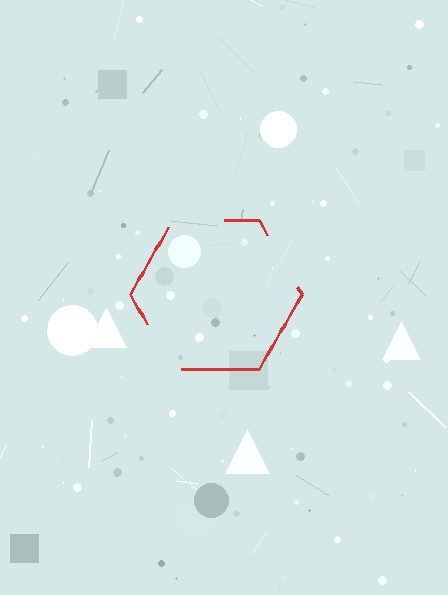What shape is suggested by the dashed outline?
The dashed outline suggests a hexagon.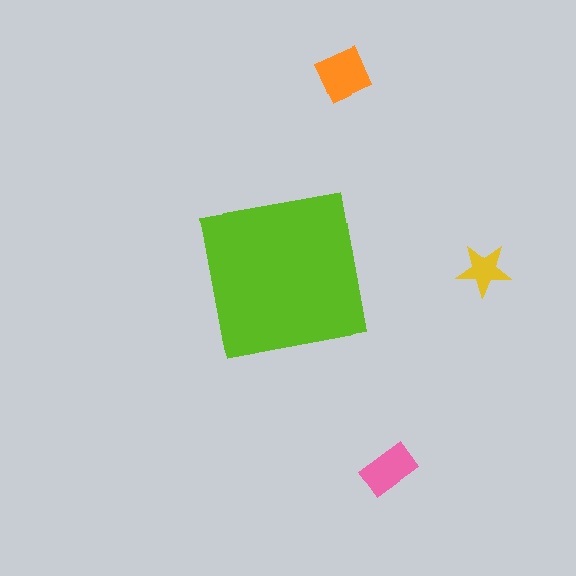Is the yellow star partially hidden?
No, the yellow star is fully visible.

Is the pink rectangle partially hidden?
No, the pink rectangle is fully visible.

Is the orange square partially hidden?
No, the orange square is fully visible.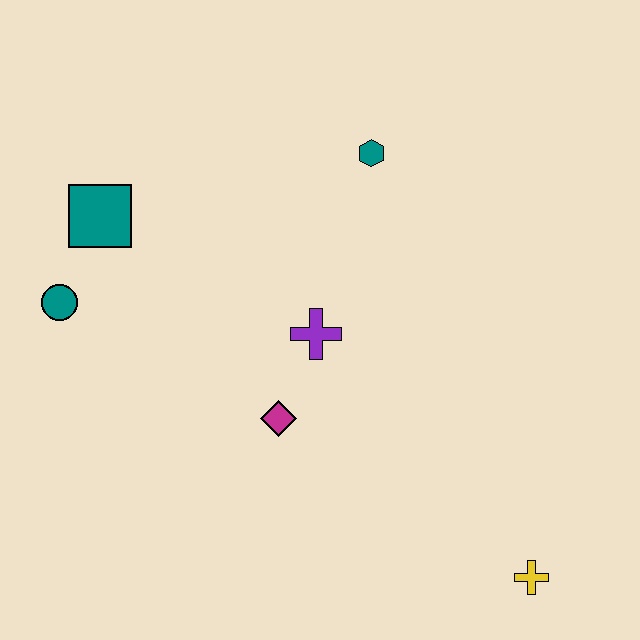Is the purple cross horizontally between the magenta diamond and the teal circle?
No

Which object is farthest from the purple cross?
The yellow cross is farthest from the purple cross.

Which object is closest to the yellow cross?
The magenta diamond is closest to the yellow cross.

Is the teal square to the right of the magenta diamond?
No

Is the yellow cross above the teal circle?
No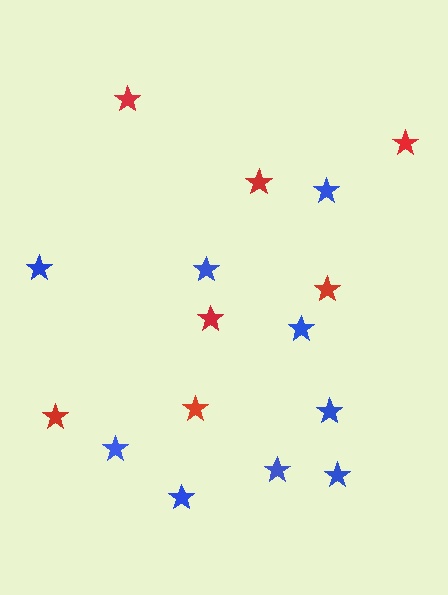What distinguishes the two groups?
There are 2 groups: one group of red stars (7) and one group of blue stars (9).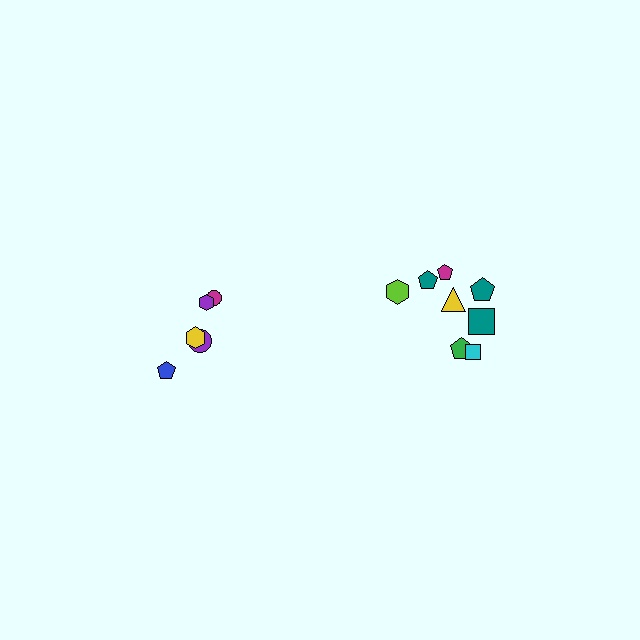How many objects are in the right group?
There are 8 objects.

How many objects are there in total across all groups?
There are 13 objects.